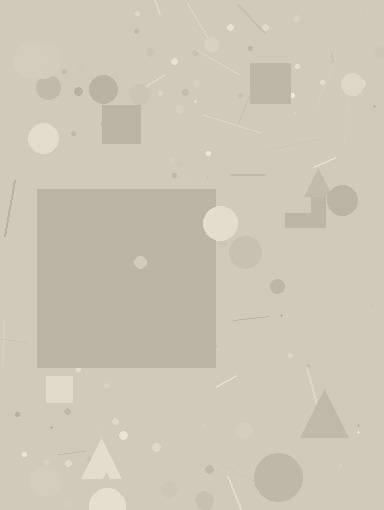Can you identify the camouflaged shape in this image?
The camouflaged shape is a square.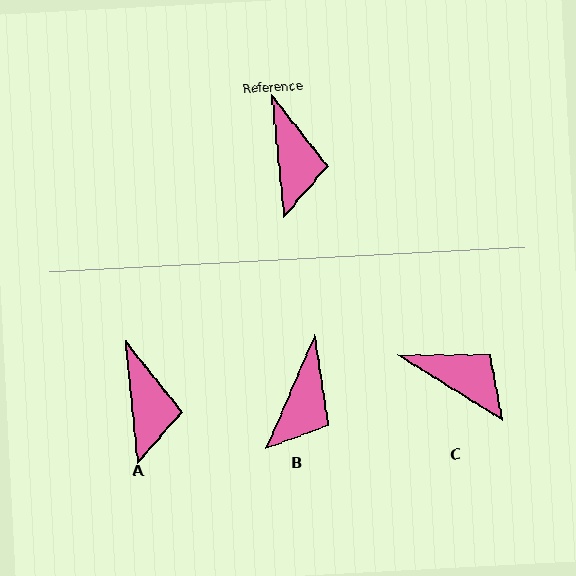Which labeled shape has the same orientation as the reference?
A.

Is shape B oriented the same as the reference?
No, it is off by about 29 degrees.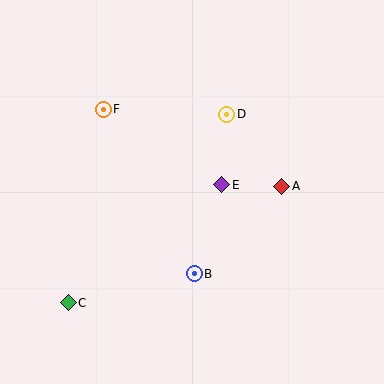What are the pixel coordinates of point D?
Point D is at (227, 114).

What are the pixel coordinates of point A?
Point A is at (282, 186).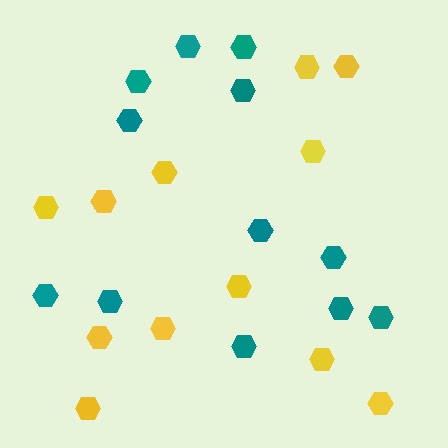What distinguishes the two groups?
There are 2 groups: one group of teal hexagons (12) and one group of yellow hexagons (12).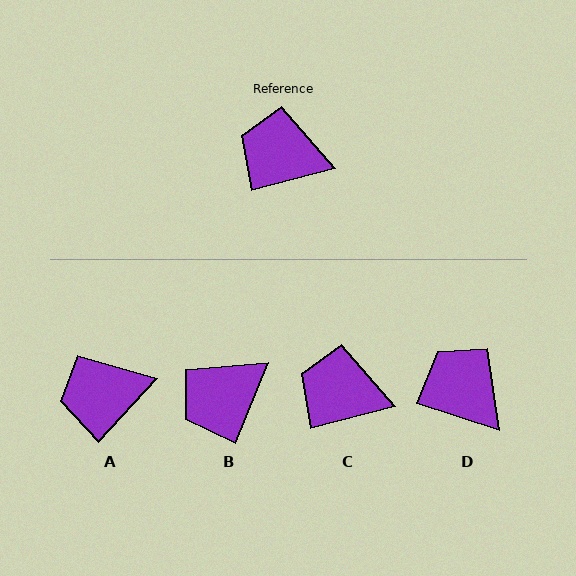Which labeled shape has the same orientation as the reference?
C.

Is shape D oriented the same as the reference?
No, it is off by about 33 degrees.